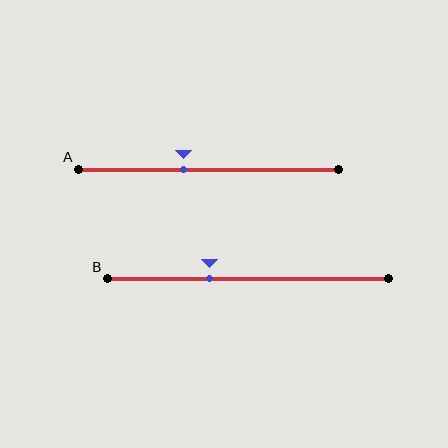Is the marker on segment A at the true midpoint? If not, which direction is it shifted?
No, the marker on segment A is shifted to the left by about 10% of the segment length.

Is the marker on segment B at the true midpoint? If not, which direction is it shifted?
No, the marker on segment B is shifted to the left by about 14% of the segment length.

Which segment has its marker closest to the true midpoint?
Segment A has its marker closest to the true midpoint.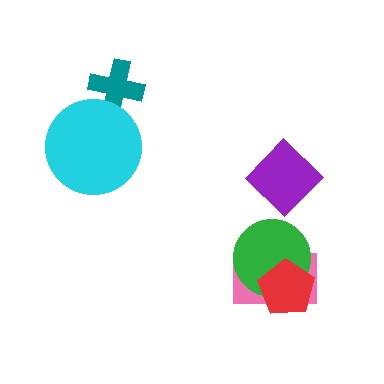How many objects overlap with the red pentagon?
2 objects overlap with the red pentagon.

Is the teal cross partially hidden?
Yes, it is partially covered by another shape.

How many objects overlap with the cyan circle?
1 object overlaps with the cyan circle.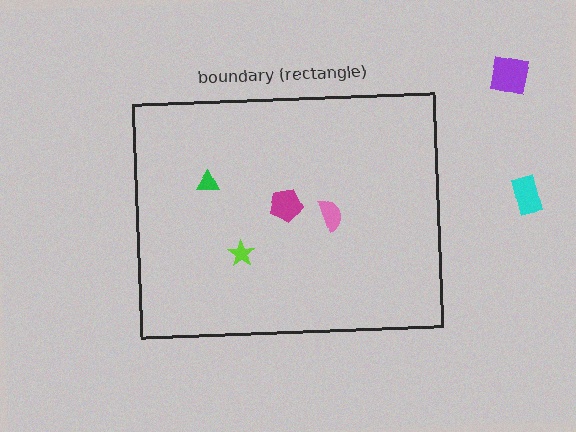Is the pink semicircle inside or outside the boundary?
Inside.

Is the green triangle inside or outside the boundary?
Inside.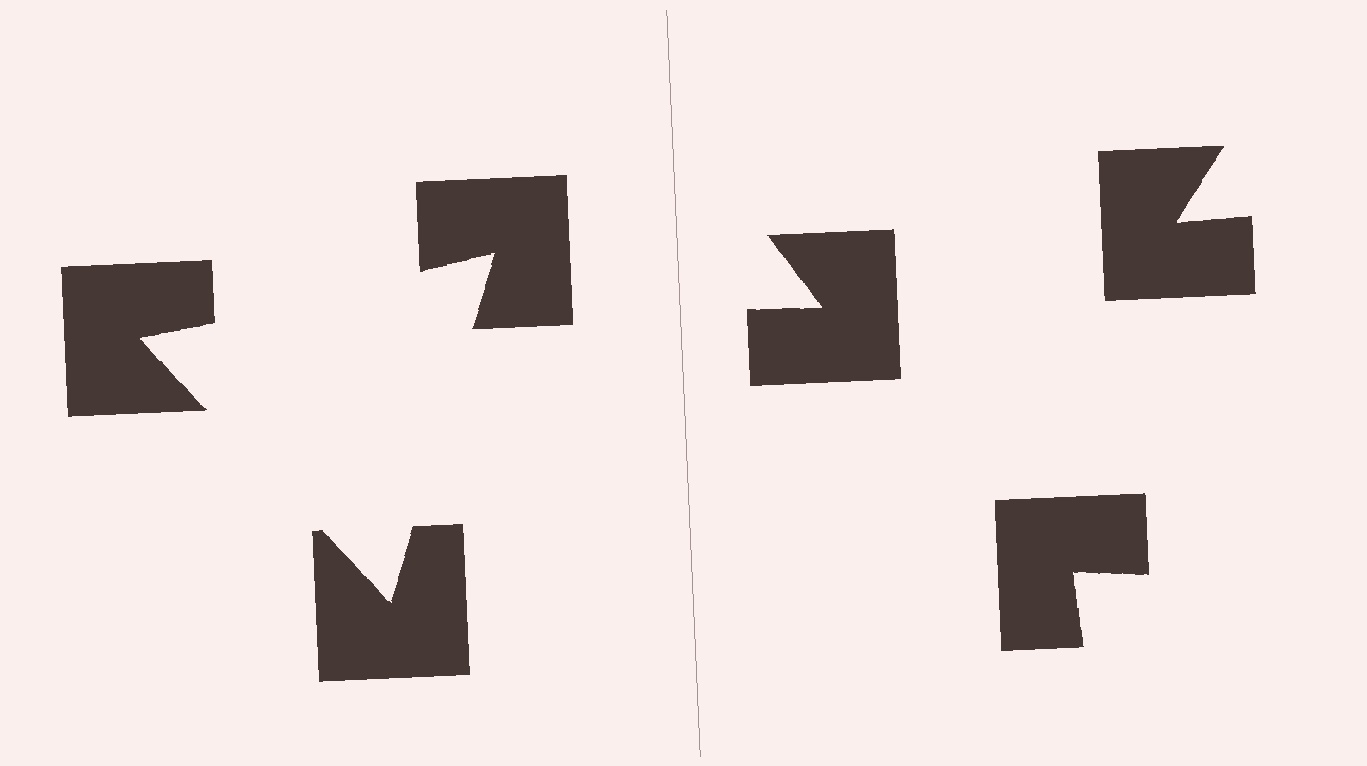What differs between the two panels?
The notched squares are positioned identically on both sides; only the wedge orientations differ. On the left they align to a triangle; on the right they are misaligned.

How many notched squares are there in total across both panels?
6 — 3 on each side.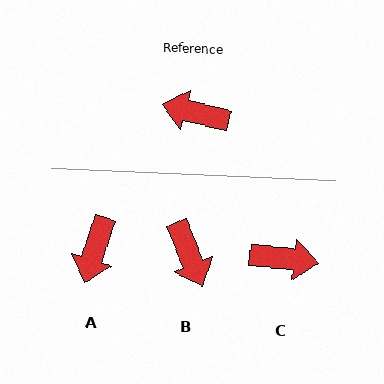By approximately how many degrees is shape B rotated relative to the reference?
Approximately 127 degrees counter-clockwise.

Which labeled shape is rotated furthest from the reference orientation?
C, about 172 degrees away.